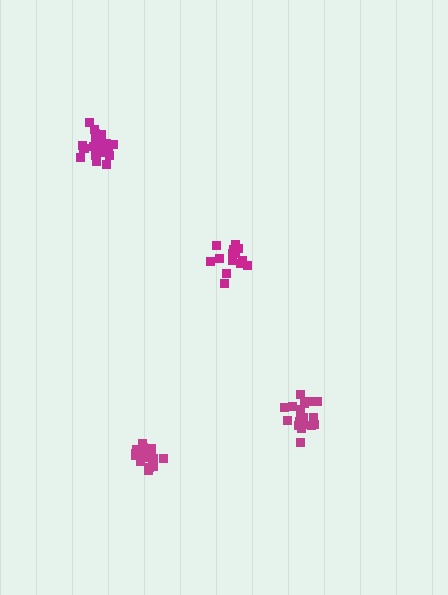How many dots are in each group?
Group 1: 15 dots, Group 2: 17 dots, Group 3: 20 dots, Group 4: 19 dots (71 total).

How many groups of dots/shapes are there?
There are 4 groups.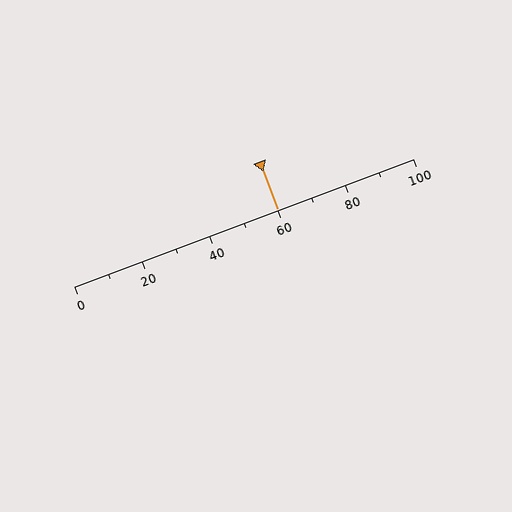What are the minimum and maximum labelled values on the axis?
The axis runs from 0 to 100.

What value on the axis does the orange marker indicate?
The marker indicates approximately 60.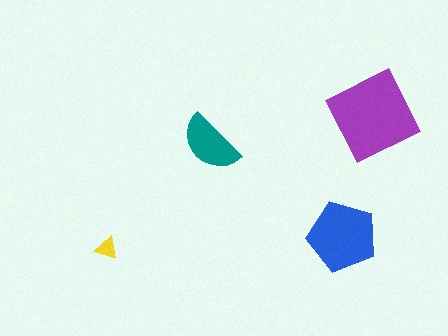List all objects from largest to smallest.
The purple diamond, the blue pentagon, the teal semicircle, the yellow triangle.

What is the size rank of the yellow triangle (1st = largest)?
4th.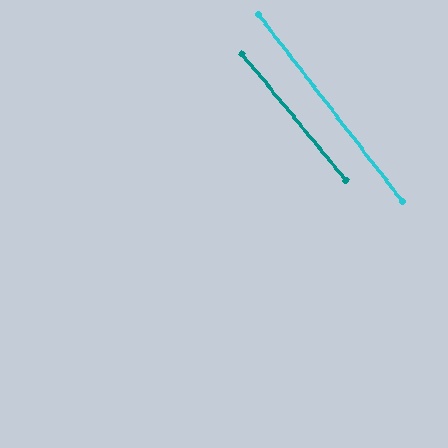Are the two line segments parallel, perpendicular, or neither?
Parallel — their directions differ by only 1.7°.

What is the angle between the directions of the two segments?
Approximately 2 degrees.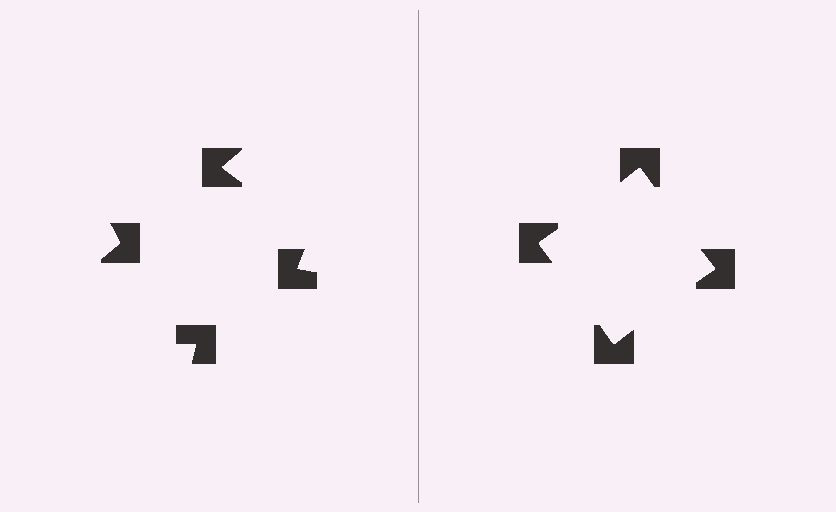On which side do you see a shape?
An illusory square appears on the right side. On the left side the wedge cuts are rotated, so no coherent shape forms.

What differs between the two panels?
The notched squares are positioned identically on both sides; only the wedge orientations differ. On the right they align to a square; on the left they are misaligned.